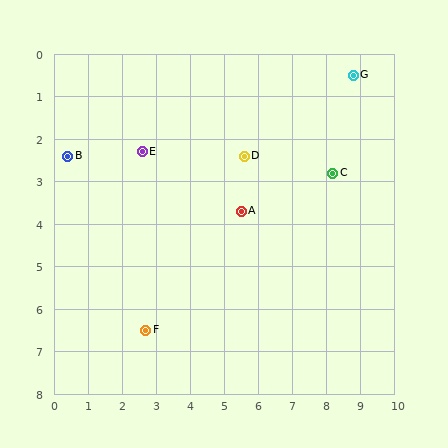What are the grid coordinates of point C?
Point C is at approximately (8.2, 2.8).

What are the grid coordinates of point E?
Point E is at approximately (2.6, 2.3).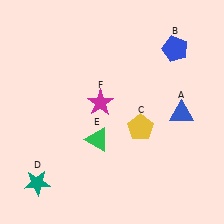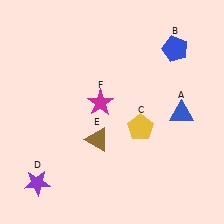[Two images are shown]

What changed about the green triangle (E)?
In Image 1, E is green. In Image 2, it changed to brown.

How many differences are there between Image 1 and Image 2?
There are 2 differences between the two images.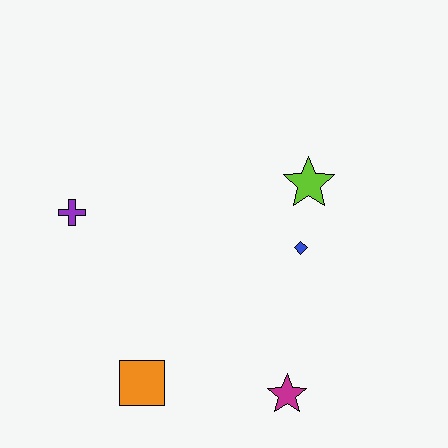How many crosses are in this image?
There is 1 cross.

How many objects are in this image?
There are 5 objects.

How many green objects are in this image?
There are no green objects.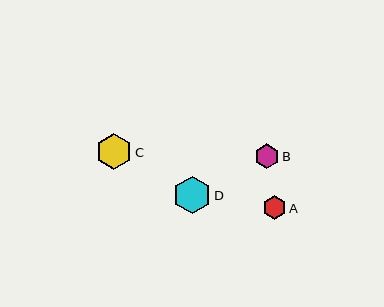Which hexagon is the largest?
Hexagon D is the largest with a size of approximately 37 pixels.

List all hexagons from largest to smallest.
From largest to smallest: D, C, B, A.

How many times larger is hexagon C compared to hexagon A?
Hexagon C is approximately 1.5 times the size of hexagon A.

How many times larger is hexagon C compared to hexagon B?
Hexagon C is approximately 1.5 times the size of hexagon B.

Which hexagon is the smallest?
Hexagon A is the smallest with a size of approximately 23 pixels.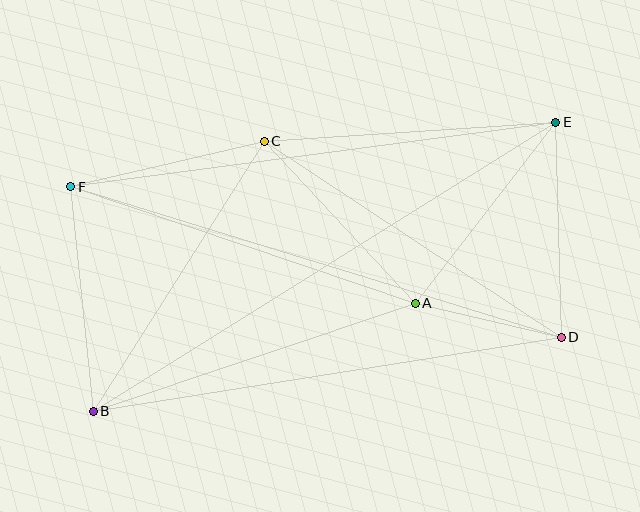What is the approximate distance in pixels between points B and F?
The distance between B and F is approximately 226 pixels.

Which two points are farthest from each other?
Points B and E are farthest from each other.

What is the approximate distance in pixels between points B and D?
The distance between B and D is approximately 474 pixels.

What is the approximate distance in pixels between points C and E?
The distance between C and E is approximately 292 pixels.